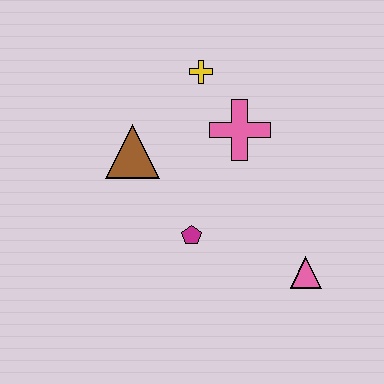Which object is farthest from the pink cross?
The pink triangle is farthest from the pink cross.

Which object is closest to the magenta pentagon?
The brown triangle is closest to the magenta pentagon.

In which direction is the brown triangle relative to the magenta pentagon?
The brown triangle is above the magenta pentagon.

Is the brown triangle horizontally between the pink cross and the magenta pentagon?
No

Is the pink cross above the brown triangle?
Yes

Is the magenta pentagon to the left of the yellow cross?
Yes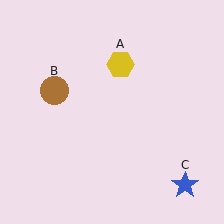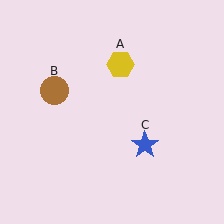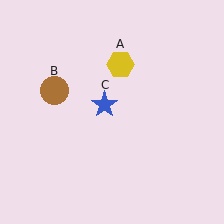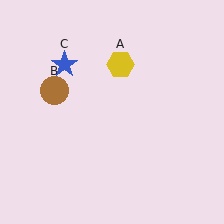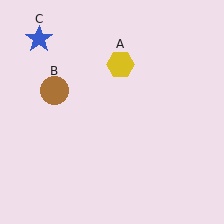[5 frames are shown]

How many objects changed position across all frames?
1 object changed position: blue star (object C).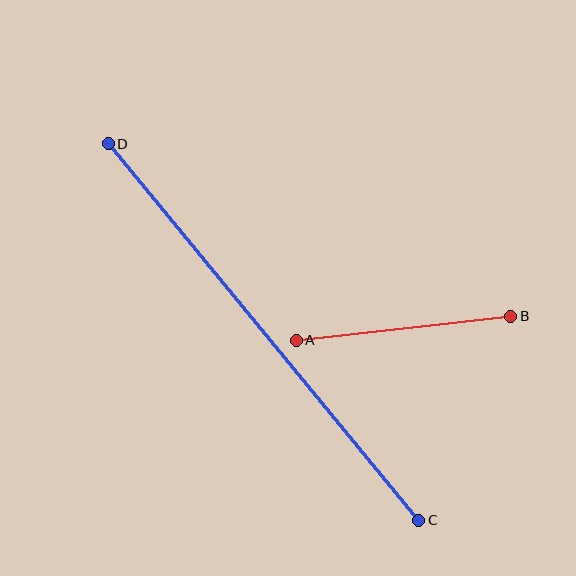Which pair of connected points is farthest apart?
Points C and D are farthest apart.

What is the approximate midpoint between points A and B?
The midpoint is at approximately (403, 328) pixels.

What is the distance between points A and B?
The distance is approximately 216 pixels.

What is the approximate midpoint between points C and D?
The midpoint is at approximately (263, 332) pixels.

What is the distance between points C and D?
The distance is approximately 488 pixels.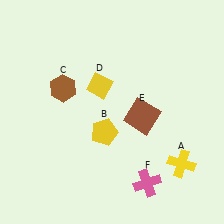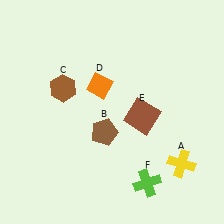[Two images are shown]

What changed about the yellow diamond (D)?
In Image 1, D is yellow. In Image 2, it changed to orange.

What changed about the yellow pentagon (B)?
In Image 1, B is yellow. In Image 2, it changed to brown.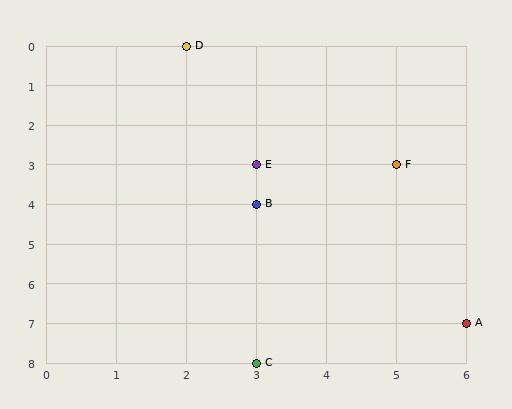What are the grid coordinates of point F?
Point F is at grid coordinates (5, 3).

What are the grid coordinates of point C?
Point C is at grid coordinates (3, 8).